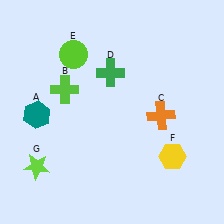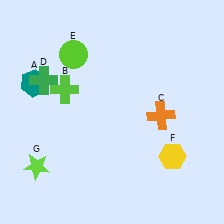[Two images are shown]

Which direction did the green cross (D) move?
The green cross (D) moved left.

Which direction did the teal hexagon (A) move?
The teal hexagon (A) moved up.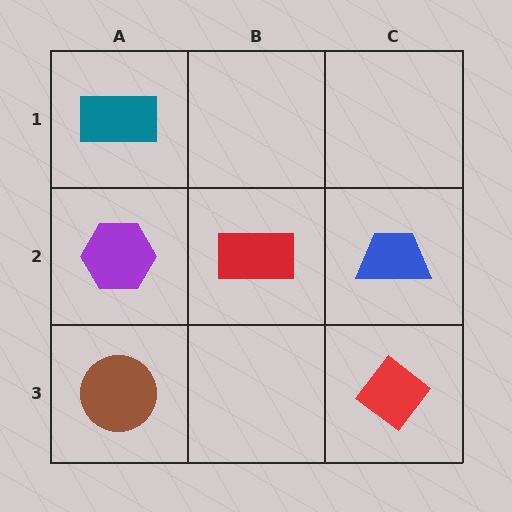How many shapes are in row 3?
2 shapes.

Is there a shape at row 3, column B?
No, that cell is empty.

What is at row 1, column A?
A teal rectangle.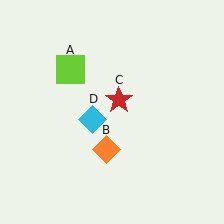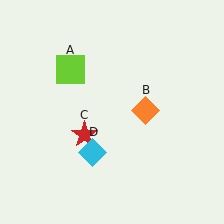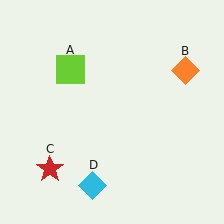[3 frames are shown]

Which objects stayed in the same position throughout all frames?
Lime square (object A) remained stationary.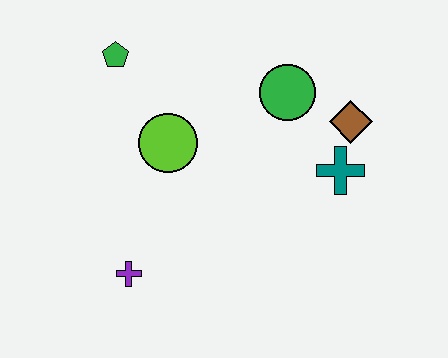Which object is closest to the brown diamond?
The teal cross is closest to the brown diamond.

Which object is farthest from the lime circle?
The brown diamond is farthest from the lime circle.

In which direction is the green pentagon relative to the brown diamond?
The green pentagon is to the left of the brown diamond.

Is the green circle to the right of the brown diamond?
No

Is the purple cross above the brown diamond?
No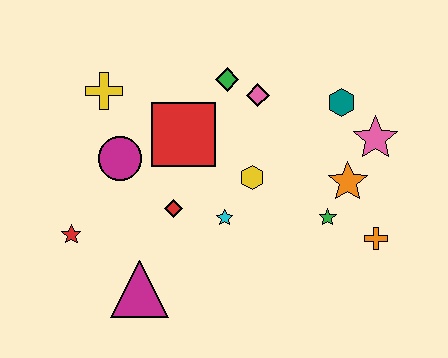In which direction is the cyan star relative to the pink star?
The cyan star is to the left of the pink star.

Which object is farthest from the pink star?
The red star is farthest from the pink star.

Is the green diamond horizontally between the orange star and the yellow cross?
Yes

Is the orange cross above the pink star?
No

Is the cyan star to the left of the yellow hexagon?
Yes